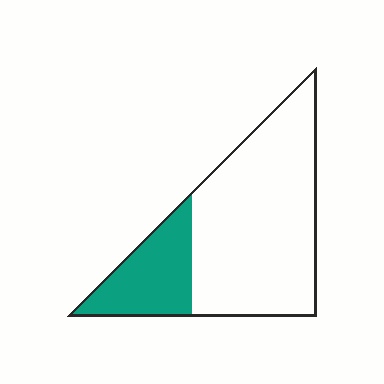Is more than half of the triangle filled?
No.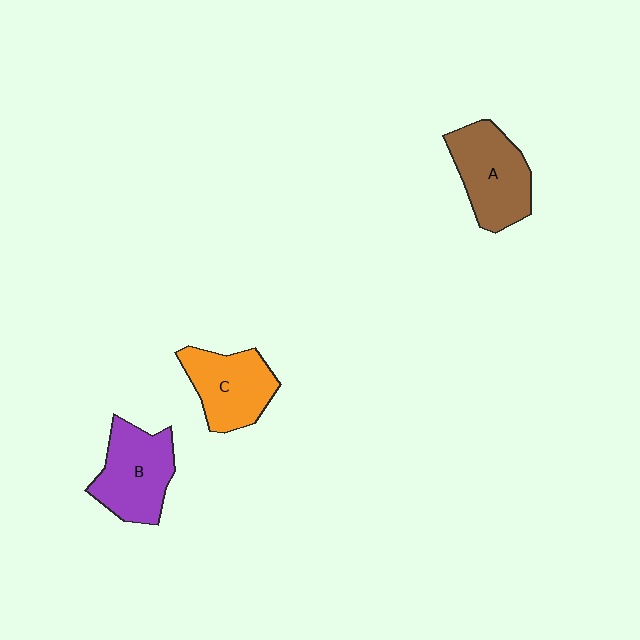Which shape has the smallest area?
Shape C (orange).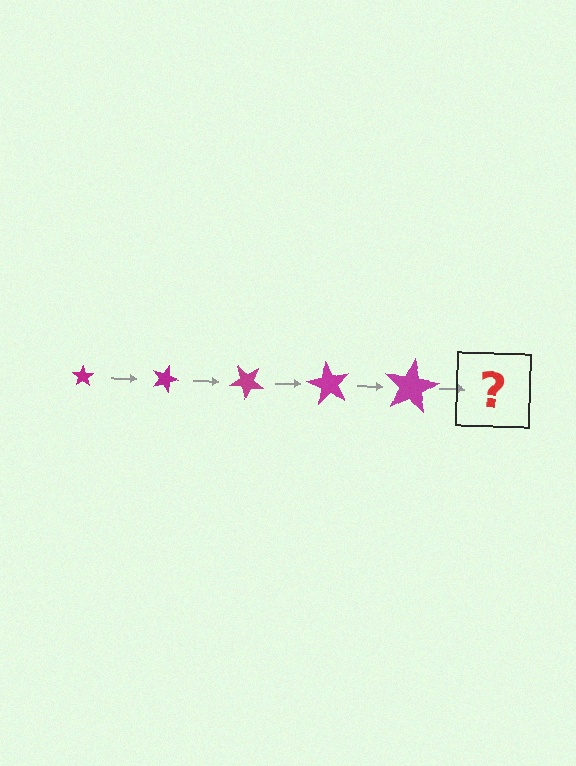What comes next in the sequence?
The next element should be a star, larger than the previous one and rotated 100 degrees from the start.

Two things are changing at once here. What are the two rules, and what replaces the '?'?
The two rules are that the star grows larger each step and it rotates 20 degrees each step. The '?' should be a star, larger than the previous one and rotated 100 degrees from the start.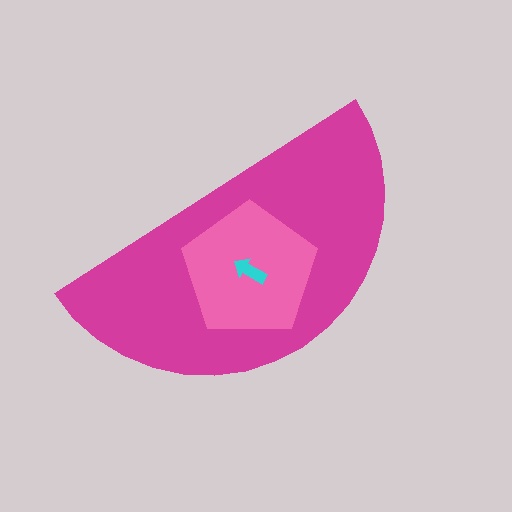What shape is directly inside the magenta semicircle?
The pink pentagon.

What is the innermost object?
The cyan arrow.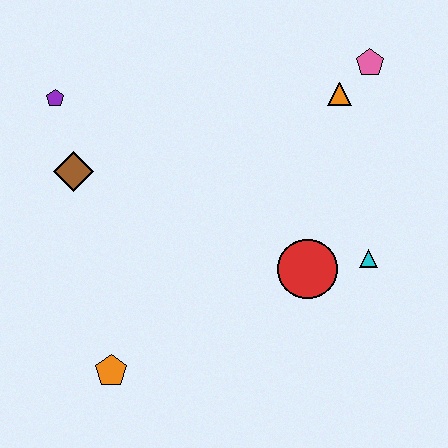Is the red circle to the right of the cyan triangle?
No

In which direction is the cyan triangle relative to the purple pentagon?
The cyan triangle is to the right of the purple pentagon.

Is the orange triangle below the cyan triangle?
No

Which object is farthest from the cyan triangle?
The purple pentagon is farthest from the cyan triangle.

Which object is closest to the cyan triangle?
The red circle is closest to the cyan triangle.